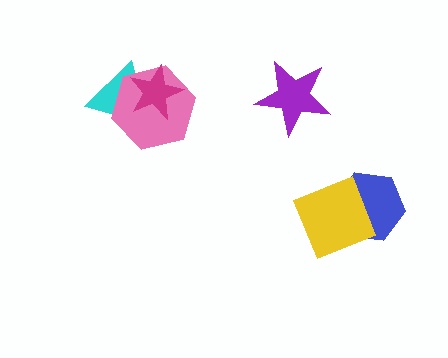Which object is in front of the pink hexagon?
The magenta star is in front of the pink hexagon.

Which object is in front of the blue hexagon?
The yellow diamond is in front of the blue hexagon.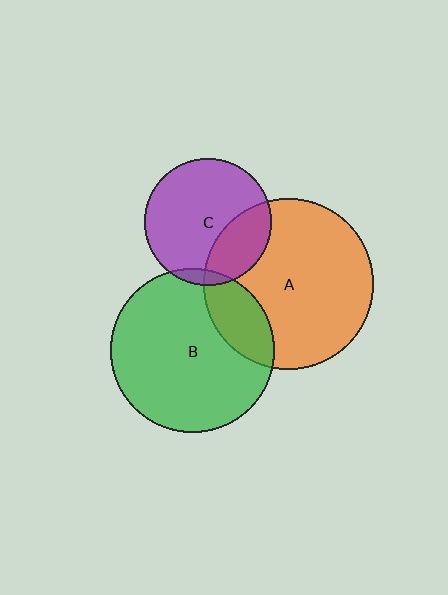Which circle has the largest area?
Circle A (orange).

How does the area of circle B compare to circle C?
Approximately 1.7 times.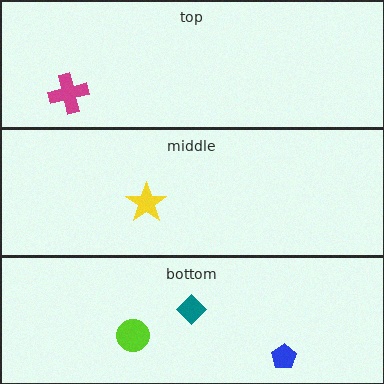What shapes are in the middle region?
The yellow star.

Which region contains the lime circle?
The bottom region.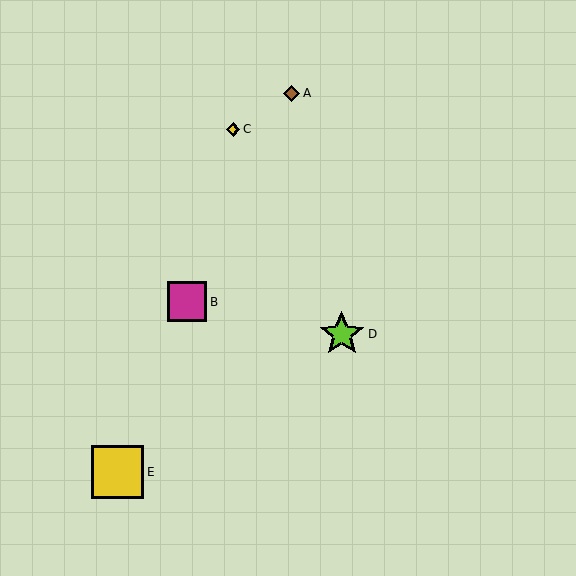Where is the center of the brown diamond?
The center of the brown diamond is at (292, 93).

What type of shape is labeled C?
Shape C is a yellow diamond.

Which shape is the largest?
The yellow square (labeled E) is the largest.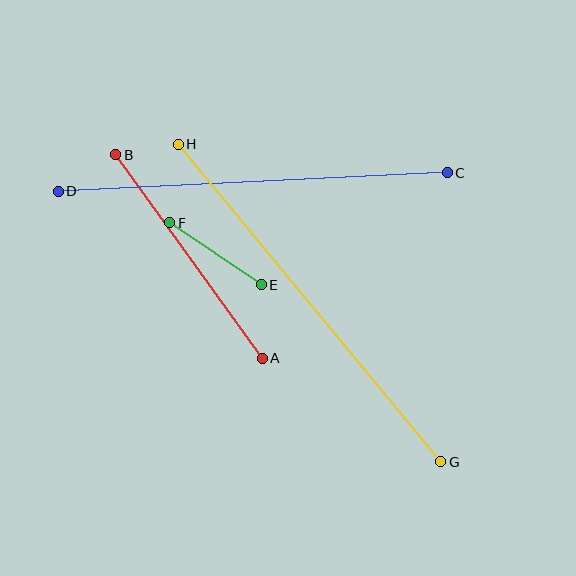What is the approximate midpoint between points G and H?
The midpoint is at approximately (309, 303) pixels.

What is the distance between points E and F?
The distance is approximately 111 pixels.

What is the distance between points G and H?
The distance is approximately 412 pixels.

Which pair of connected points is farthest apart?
Points G and H are farthest apart.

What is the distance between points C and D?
The distance is approximately 389 pixels.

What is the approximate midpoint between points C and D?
The midpoint is at approximately (253, 182) pixels.